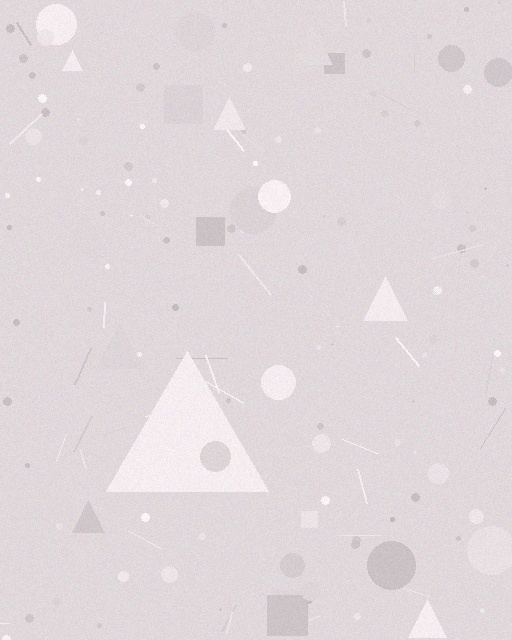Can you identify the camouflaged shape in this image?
The camouflaged shape is a triangle.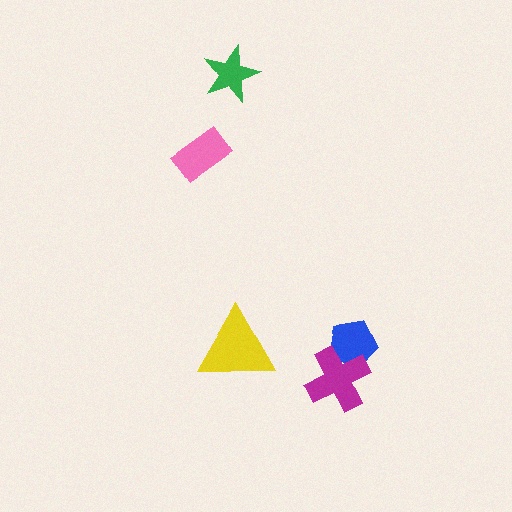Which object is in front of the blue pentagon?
The magenta cross is in front of the blue pentagon.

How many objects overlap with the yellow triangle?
0 objects overlap with the yellow triangle.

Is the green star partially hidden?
No, no other shape covers it.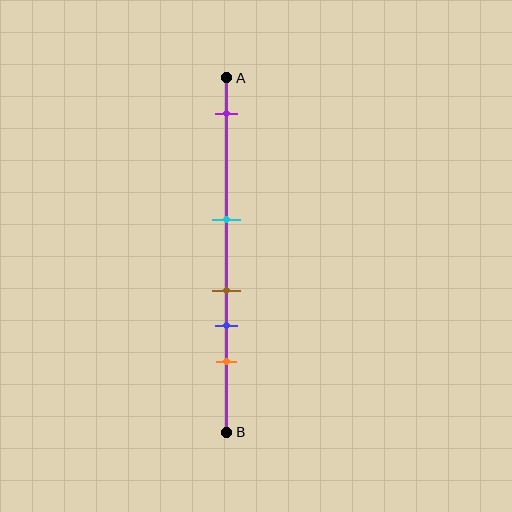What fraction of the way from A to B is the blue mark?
The blue mark is approximately 70% (0.7) of the way from A to B.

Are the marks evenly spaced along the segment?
No, the marks are not evenly spaced.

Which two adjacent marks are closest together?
The brown and blue marks are the closest adjacent pair.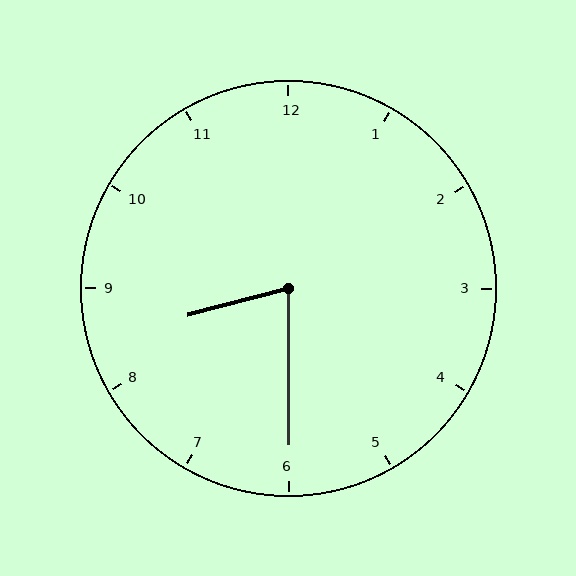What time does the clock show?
8:30.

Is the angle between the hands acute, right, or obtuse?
It is acute.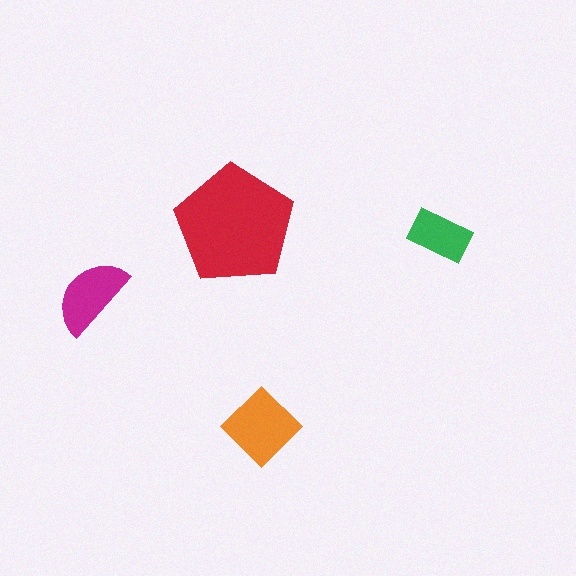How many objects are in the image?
There are 4 objects in the image.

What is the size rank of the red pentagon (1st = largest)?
1st.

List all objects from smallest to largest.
The green rectangle, the magenta semicircle, the orange diamond, the red pentagon.